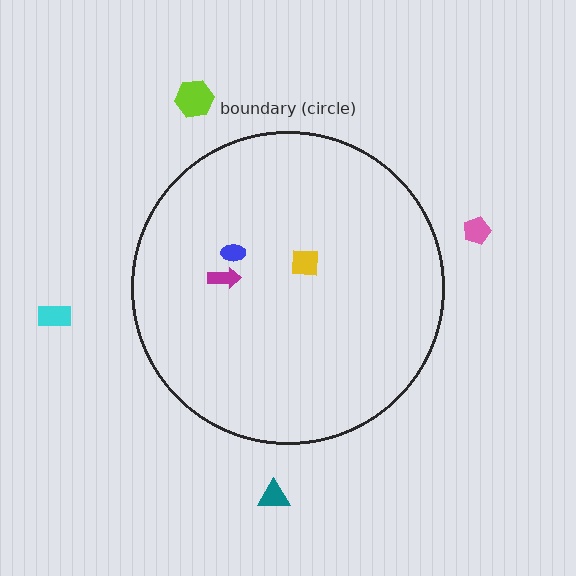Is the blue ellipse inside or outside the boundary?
Inside.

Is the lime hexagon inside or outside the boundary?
Outside.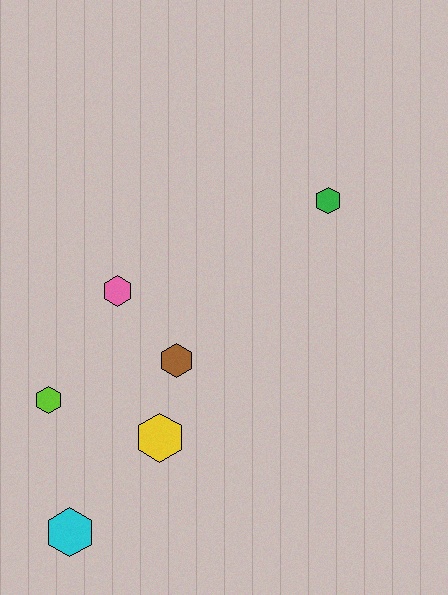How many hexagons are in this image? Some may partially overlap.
There are 6 hexagons.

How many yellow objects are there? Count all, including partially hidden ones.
There is 1 yellow object.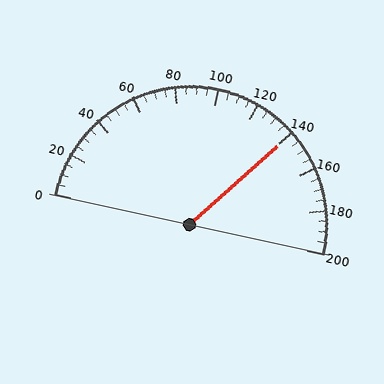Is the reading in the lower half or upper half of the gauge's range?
The reading is in the upper half of the range (0 to 200).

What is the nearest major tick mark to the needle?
The nearest major tick mark is 140.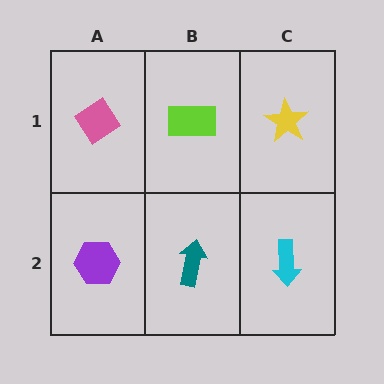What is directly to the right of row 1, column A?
A lime rectangle.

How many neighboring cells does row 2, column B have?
3.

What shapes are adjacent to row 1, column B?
A teal arrow (row 2, column B), a pink diamond (row 1, column A), a yellow star (row 1, column C).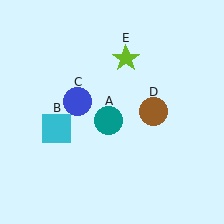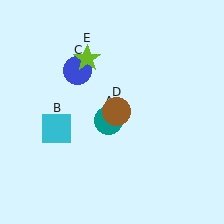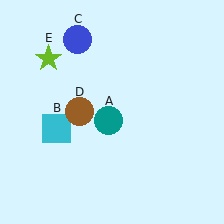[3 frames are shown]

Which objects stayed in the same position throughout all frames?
Teal circle (object A) and cyan square (object B) remained stationary.